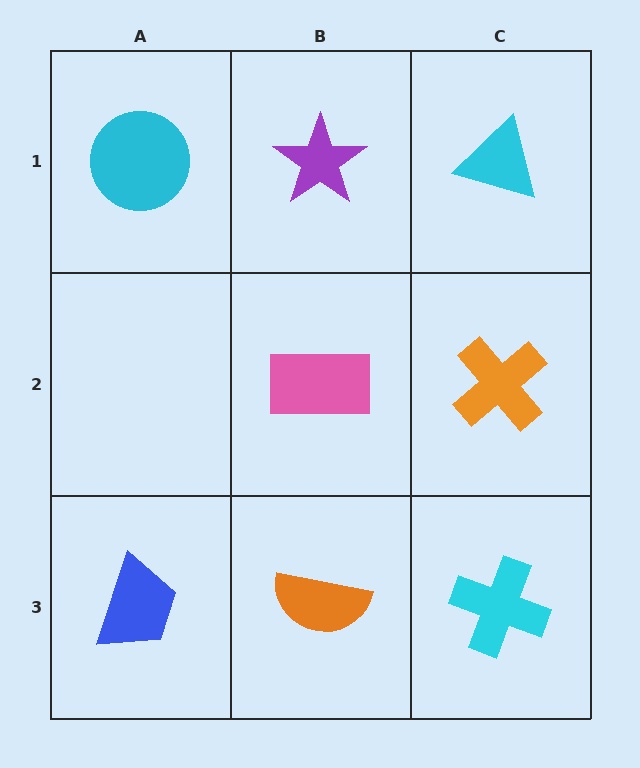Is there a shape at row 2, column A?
No, that cell is empty.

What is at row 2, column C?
An orange cross.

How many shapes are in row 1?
3 shapes.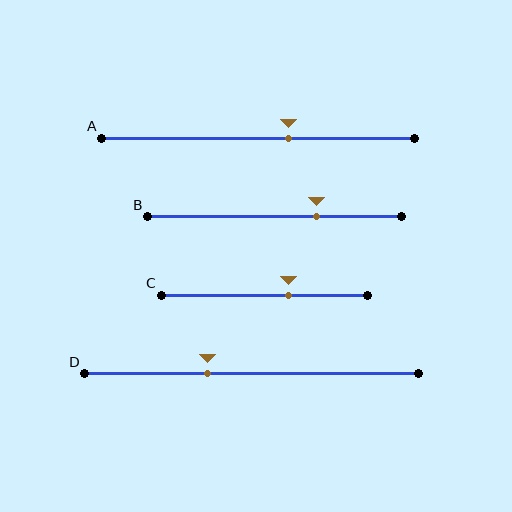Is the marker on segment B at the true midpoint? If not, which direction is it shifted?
No, the marker on segment B is shifted to the right by about 16% of the segment length.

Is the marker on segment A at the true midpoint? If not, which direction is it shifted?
No, the marker on segment A is shifted to the right by about 10% of the segment length.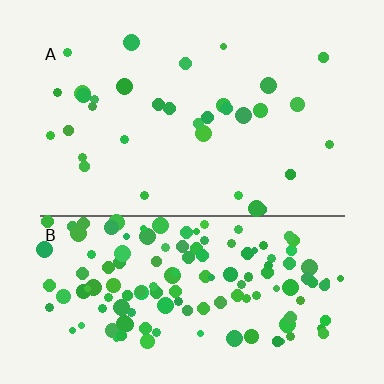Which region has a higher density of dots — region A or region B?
B (the bottom).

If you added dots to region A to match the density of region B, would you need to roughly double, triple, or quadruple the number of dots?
Approximately quadruple.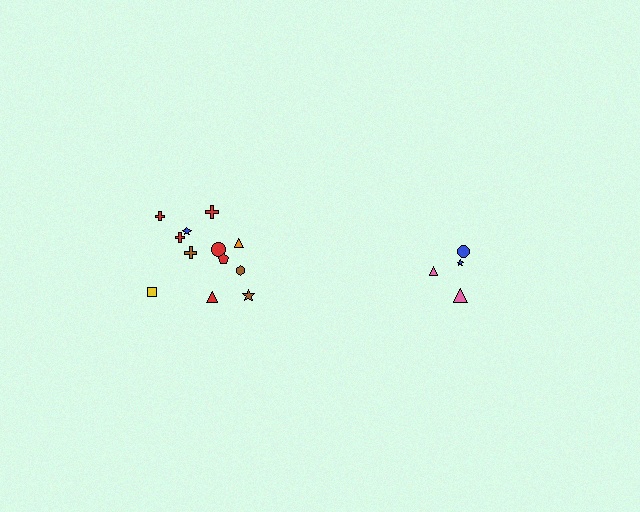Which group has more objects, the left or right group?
The left group.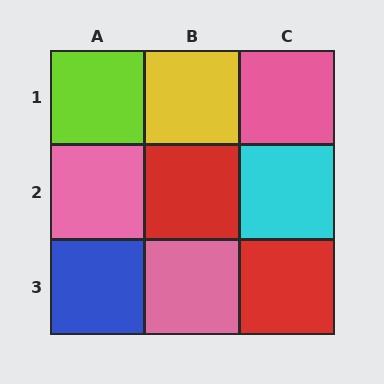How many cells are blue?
1 cell is blue.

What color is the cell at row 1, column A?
Lime.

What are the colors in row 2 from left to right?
Pink, red, cyan.